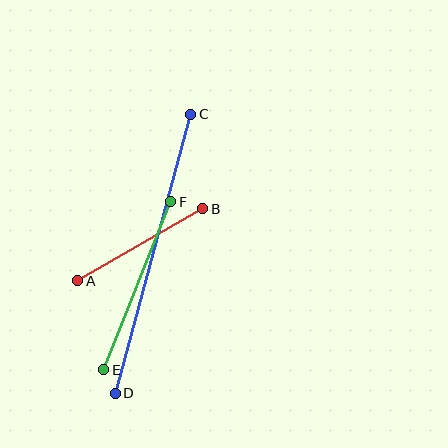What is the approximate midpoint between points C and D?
The midpoint is at approximately (153, 254) pixels.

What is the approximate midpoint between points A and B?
The midpoint is at approximately (140, 245) pixels.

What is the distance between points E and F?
The distance is approximately 181 pixels.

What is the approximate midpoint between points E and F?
The midpoint is at approximately (137, 286) pixels.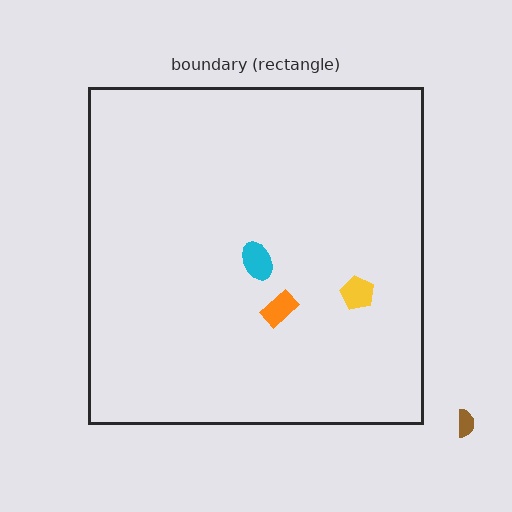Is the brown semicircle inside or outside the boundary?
Outside.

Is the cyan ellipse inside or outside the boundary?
Inside.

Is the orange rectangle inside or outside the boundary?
Inside.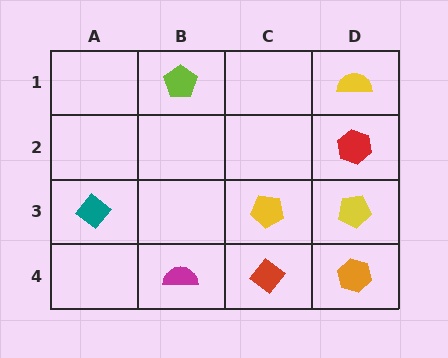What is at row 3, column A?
A teal diamond.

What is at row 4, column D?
An orange hexagon.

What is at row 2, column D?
A red hexagon.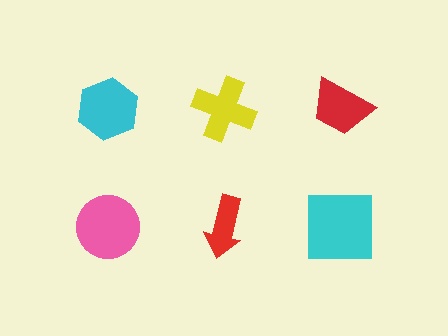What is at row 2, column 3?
A cyan square.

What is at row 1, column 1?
A cyan hexagon.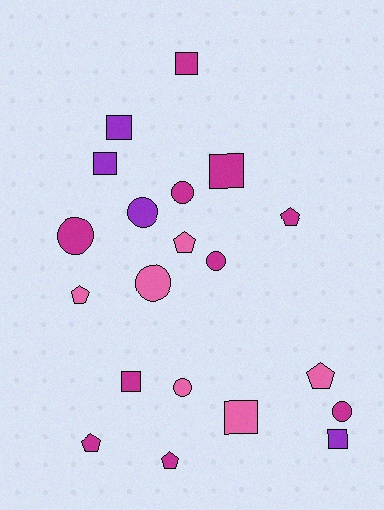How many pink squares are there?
There is 1 pink square.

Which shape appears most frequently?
Square, with 7 objects.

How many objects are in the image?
There are 20 objects.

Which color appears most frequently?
Magenta, with 10 objects.